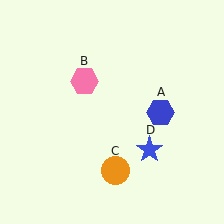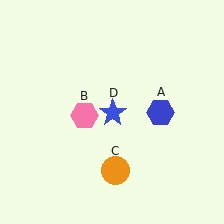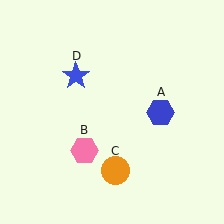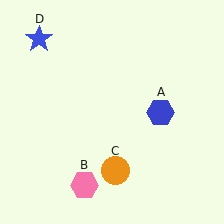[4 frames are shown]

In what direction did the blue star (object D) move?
The blue star (object D) moved up and to the left.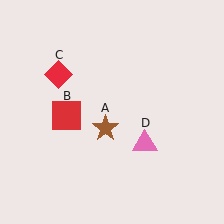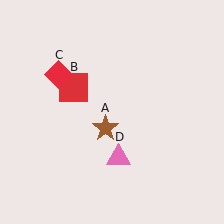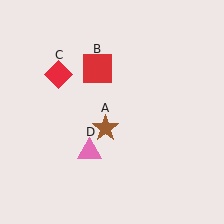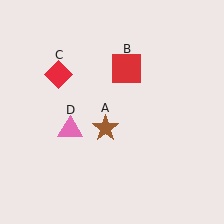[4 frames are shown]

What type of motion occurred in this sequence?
The red square (object B), pink triangle (object D) rotated clockwise around the center of the scene.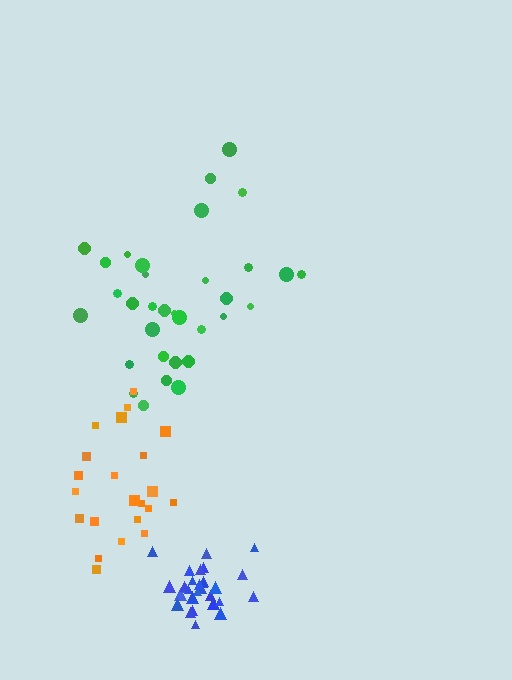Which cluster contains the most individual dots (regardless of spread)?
Green (33).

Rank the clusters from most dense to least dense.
blue, orange, green.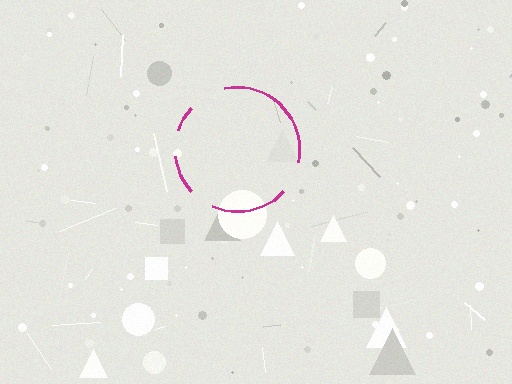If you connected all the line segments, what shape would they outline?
They would outline a circle.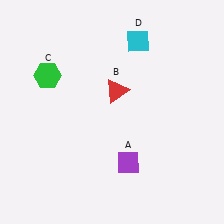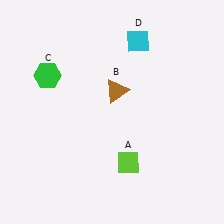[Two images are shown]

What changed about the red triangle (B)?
In Image 1, B is red. In Image 2, it changed to brown.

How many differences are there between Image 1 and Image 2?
There are 2 differences between the two images.